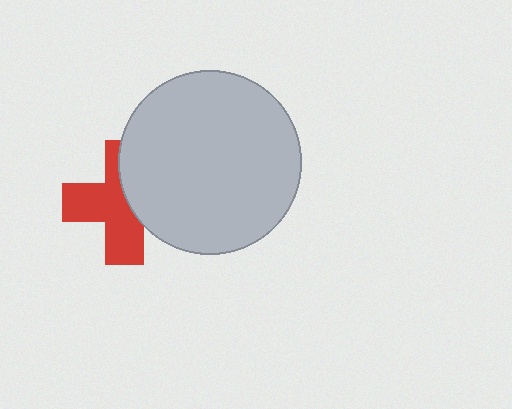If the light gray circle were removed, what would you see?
You would see the complete red cross.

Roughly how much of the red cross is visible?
About half of it is visible (roughly 59%).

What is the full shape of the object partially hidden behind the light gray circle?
The partially hidden object is a red cross.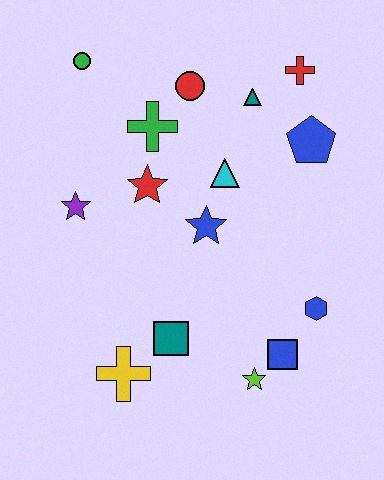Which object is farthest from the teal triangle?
The yellow cross is farthest from the teal triangle.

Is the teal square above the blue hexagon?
No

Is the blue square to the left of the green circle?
No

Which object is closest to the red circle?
The green cross is closest to the red circle.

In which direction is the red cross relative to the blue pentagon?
The red cross is above the blue pentagon.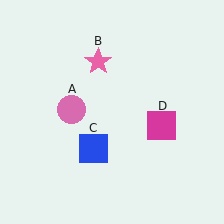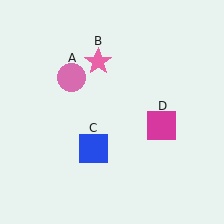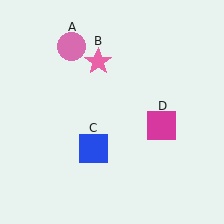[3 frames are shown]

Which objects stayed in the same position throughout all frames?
Pink star (object B) and blue square (object C) and magenta square (object D) remained stationary.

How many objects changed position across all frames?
1 object changed position: pink circle (object A).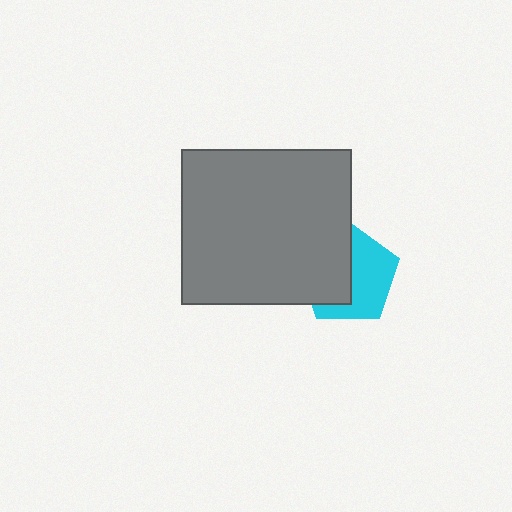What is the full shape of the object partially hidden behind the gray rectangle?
The partially hidden object is a cyan pentagon.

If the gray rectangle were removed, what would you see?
You would see the complete cyan pentagon.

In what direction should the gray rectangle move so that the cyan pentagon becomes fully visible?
The gray rectangle should move left. That is the shortest direction to clear the overlap and leave the cyan pentagon fully visible.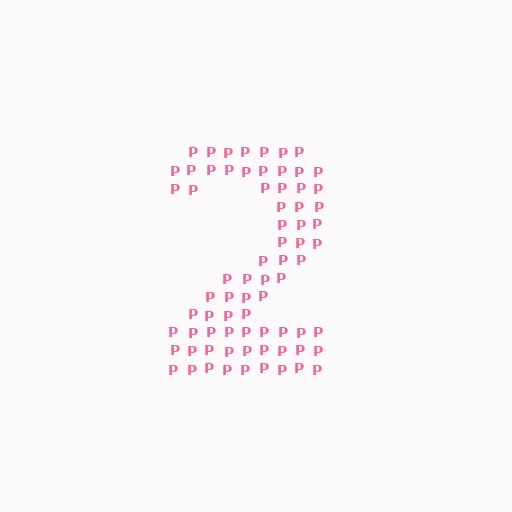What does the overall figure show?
The overall figure shows the digit 2.